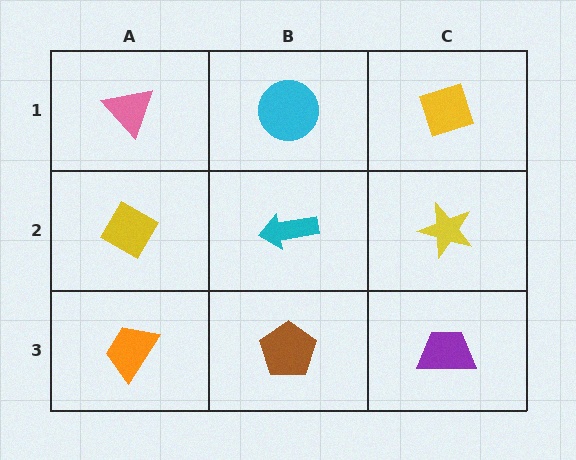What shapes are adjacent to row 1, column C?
A yellow star (row 2, column C), a cyan circle (row 1, column B).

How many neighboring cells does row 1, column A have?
2.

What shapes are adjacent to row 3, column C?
A yellow star (row 2, column C), a brown pentagon (row 3, column B).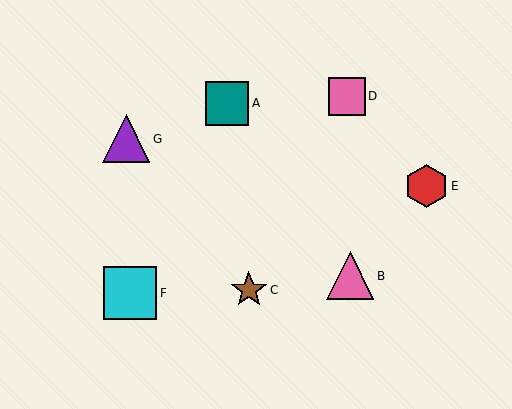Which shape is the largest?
The cyan square (labeled F) is the largest.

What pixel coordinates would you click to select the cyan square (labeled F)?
Click at (130, 293) to select the cyan square F.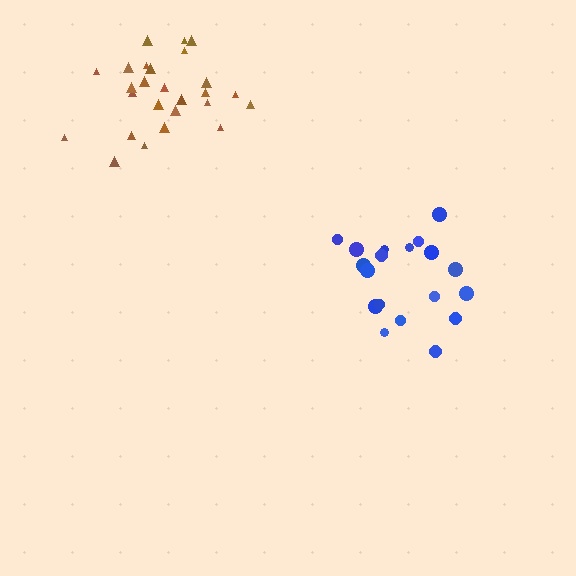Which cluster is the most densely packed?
Brown.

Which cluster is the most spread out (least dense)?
Blue.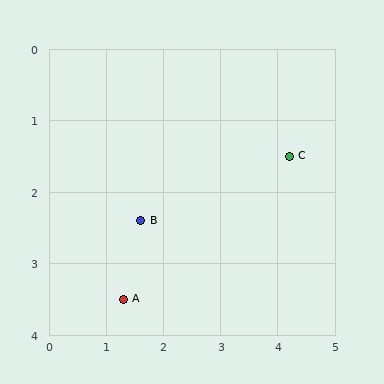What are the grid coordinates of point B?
Point B is at approximately (1.6, 2.4).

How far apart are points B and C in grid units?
Points B and C are about 2.8 grid units apart.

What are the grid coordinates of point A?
Point A is at approximately (1.3, 3.5).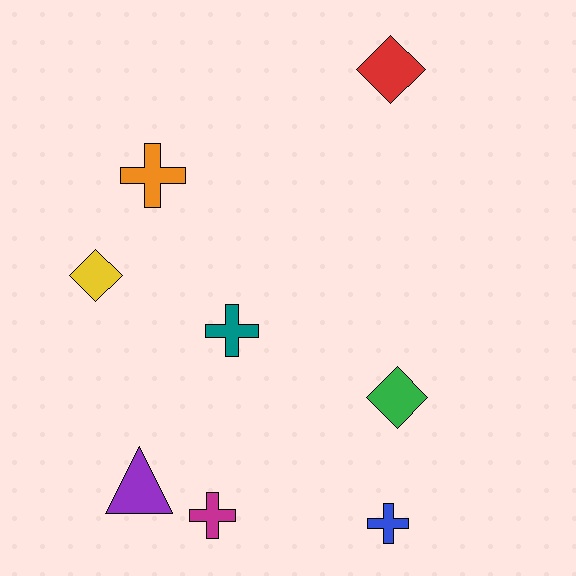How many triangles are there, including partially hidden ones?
There is 1 triangle.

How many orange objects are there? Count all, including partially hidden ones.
There is 1 orange object.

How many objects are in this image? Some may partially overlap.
There are 8 objects.